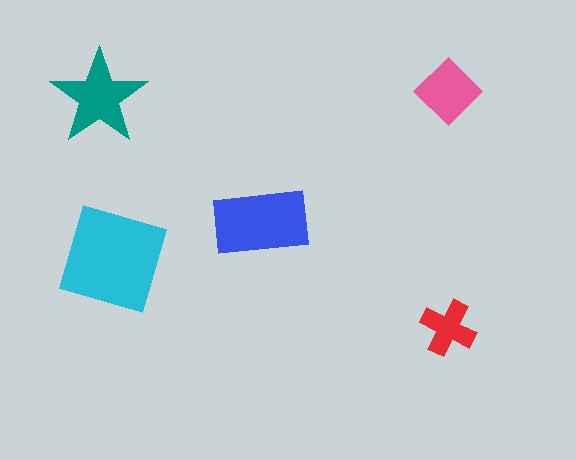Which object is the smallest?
The red cross.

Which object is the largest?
The cyan square.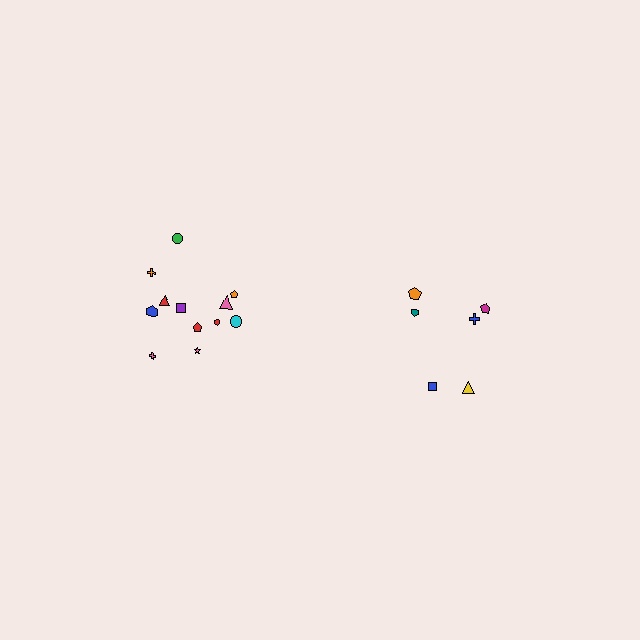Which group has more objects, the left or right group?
The left group.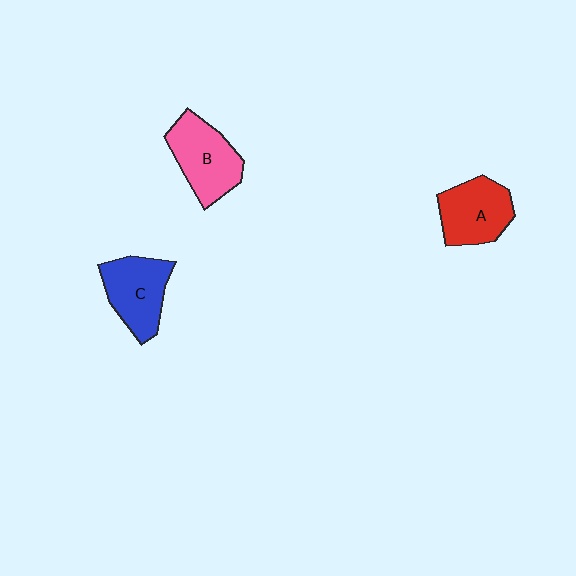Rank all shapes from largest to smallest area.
From largest to smallest: B (pink), C (blue), A (red).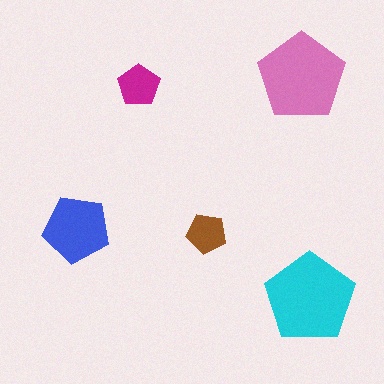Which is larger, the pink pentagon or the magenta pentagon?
The pink one.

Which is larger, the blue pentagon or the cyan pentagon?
The cyan one.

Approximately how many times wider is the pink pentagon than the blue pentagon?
About 1.5 times wider.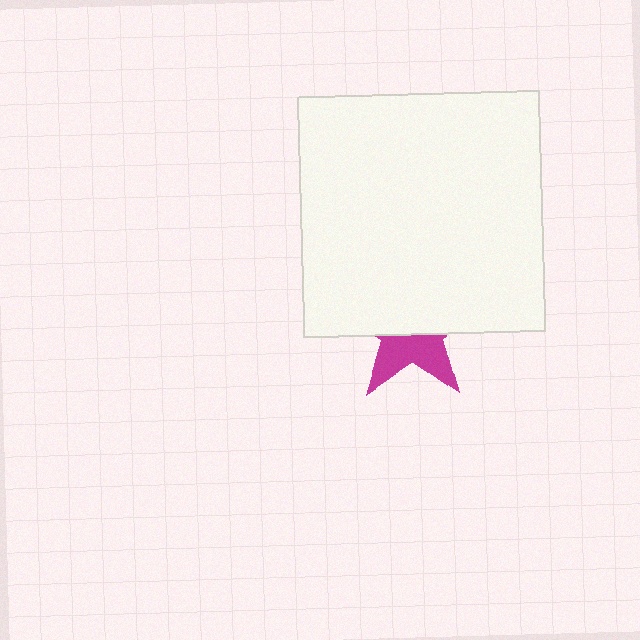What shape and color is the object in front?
The object in front is a white square.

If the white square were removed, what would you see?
You would see the complete magenta star.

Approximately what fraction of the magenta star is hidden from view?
Roughly 59% of the magenta star is hidden behind the white square.